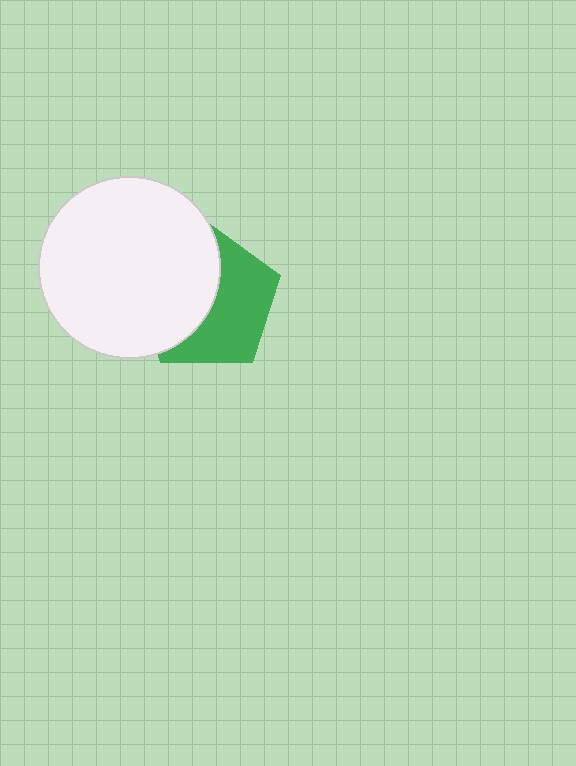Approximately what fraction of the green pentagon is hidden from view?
Roughly 49% of the green pentagon is hidden behind the white circle.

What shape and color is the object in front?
The object in front is a white circle.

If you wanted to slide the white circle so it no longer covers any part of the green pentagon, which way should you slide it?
Slide it left — that is the most direct way to separate the two shapes.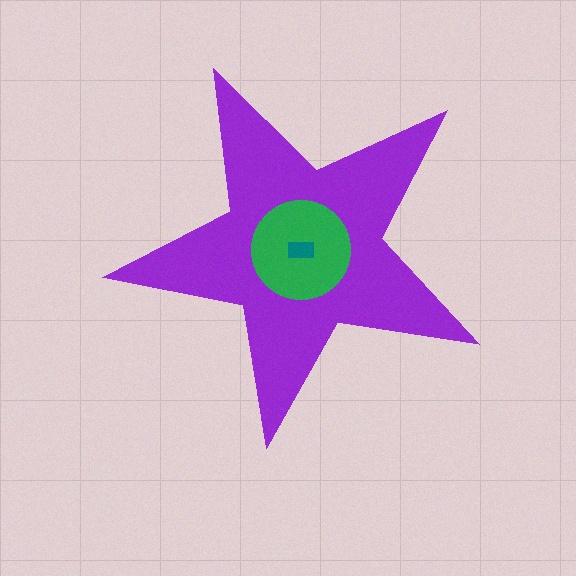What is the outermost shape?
The purple star.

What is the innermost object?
The teal rectangle.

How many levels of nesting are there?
3.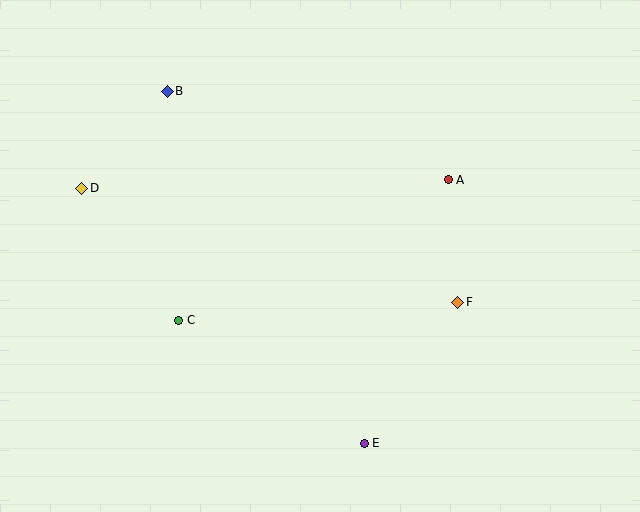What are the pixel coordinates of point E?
Point E is at (364, 443).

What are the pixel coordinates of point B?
Point B is at (167, 91).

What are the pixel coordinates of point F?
Point F is at (458, 302).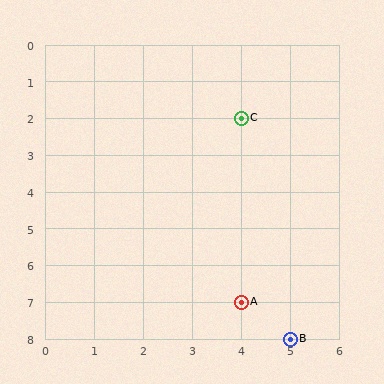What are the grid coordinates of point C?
Point C is at grid coordinates (4, 2).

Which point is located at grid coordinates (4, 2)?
Point C is at (4, 2).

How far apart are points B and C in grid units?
Points B and C are 1 column and 6 rows apart (about 6.1 grid units diagonally).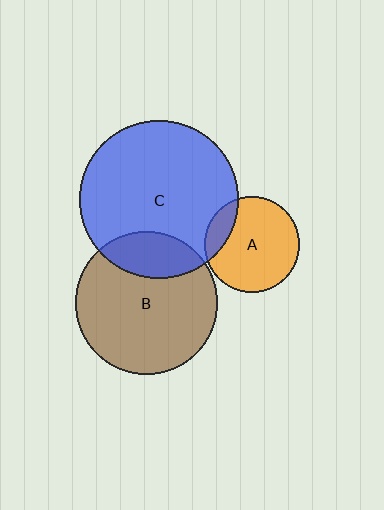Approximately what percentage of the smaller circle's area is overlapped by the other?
Approximately 20%.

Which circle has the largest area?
Circle C (blue).